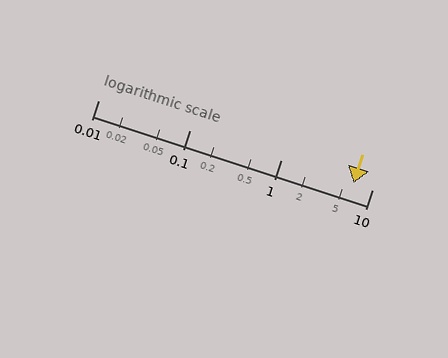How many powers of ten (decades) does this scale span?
The scale spans 3 decades, from 0.01 to 10.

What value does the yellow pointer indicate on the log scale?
The pointer indicates approximately 6.2.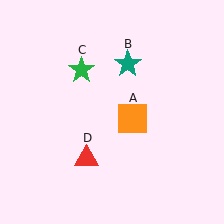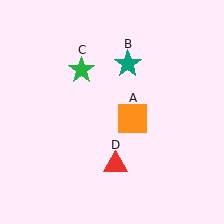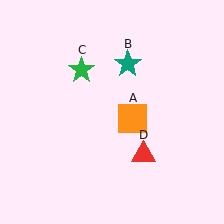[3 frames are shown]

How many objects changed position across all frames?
1 object changed position: red triangle (object D).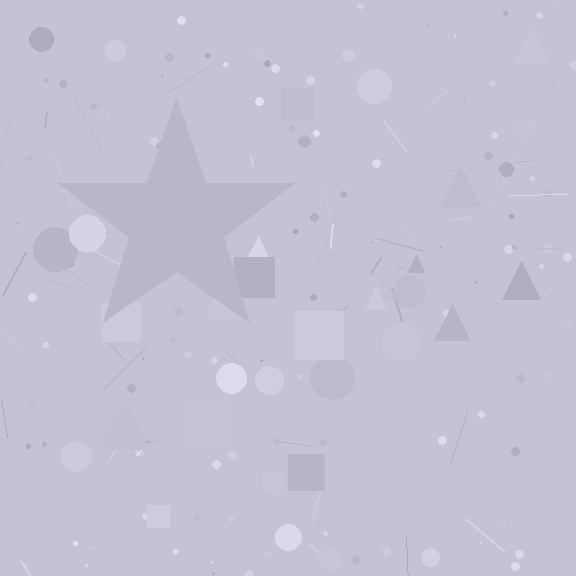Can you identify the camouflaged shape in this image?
The camouflaged shape is a star.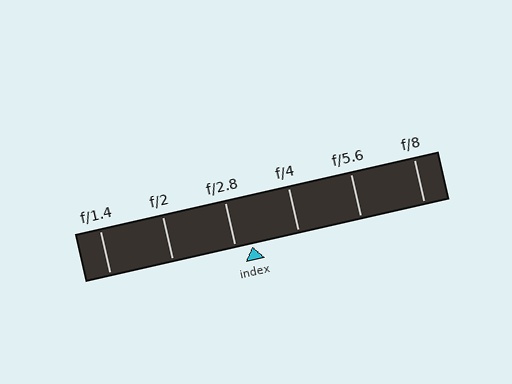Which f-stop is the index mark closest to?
The index mark is closest to f/2.8.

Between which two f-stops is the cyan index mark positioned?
The index mark is between f/2.8 and f/4.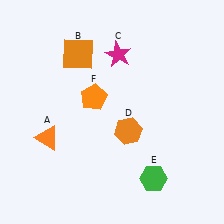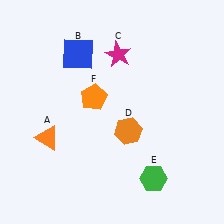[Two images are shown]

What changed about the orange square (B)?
In Image 1, B is orange. In Image 2, it changed to blue.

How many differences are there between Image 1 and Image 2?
There is 1 difference between the two images.